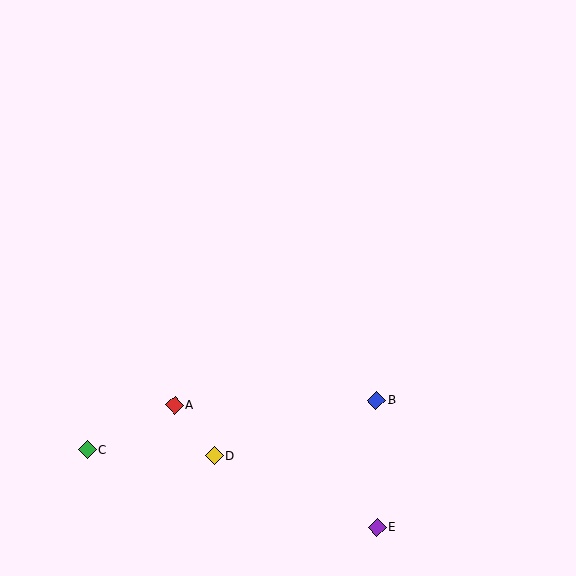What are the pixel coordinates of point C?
Point C is at (87, 449).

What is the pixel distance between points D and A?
The distance between D and A is 64 pixels.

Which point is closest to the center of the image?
Point B at (376, 400) is closest to the center.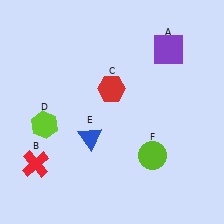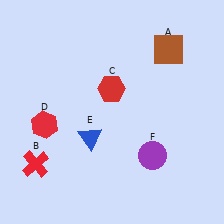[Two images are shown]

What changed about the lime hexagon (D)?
In Image 1, D is lime. In Image 2, it changed to red.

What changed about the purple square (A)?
In Image 1, A is purple. In Image 2, it changed to brown.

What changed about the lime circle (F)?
In Image 1, F is lime. In Image 2, it changed to purple.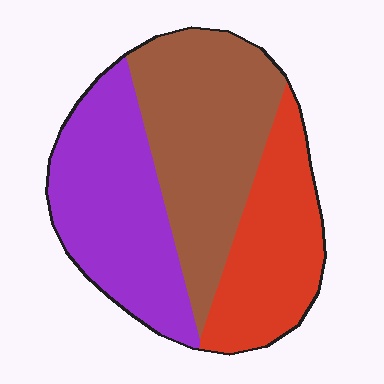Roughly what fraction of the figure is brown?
Brown takes up about three eighths (3/8) of the figure.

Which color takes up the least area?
Red, at roughly 25%.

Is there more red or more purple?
Purple.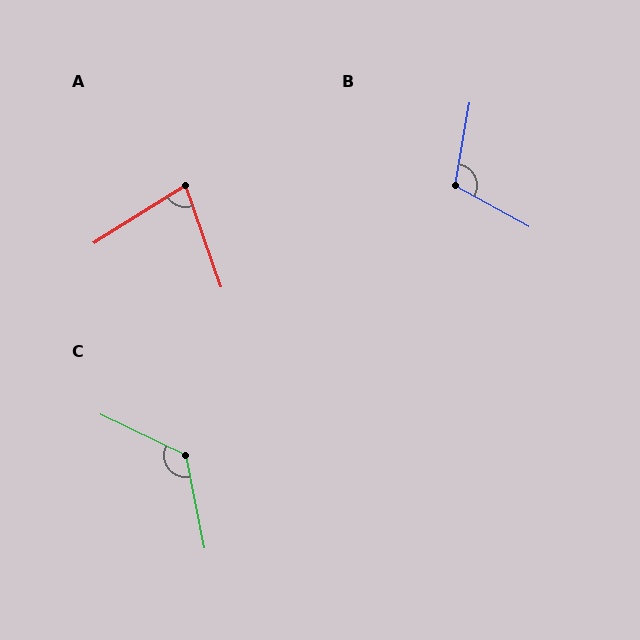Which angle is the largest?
C, at approximately 127 degrees.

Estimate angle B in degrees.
Approximately 109 degrees.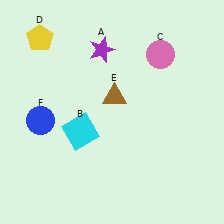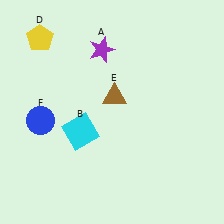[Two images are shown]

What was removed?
The pink circle (C) was removed in Image 2.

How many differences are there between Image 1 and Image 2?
There is 1 difference between the two images.